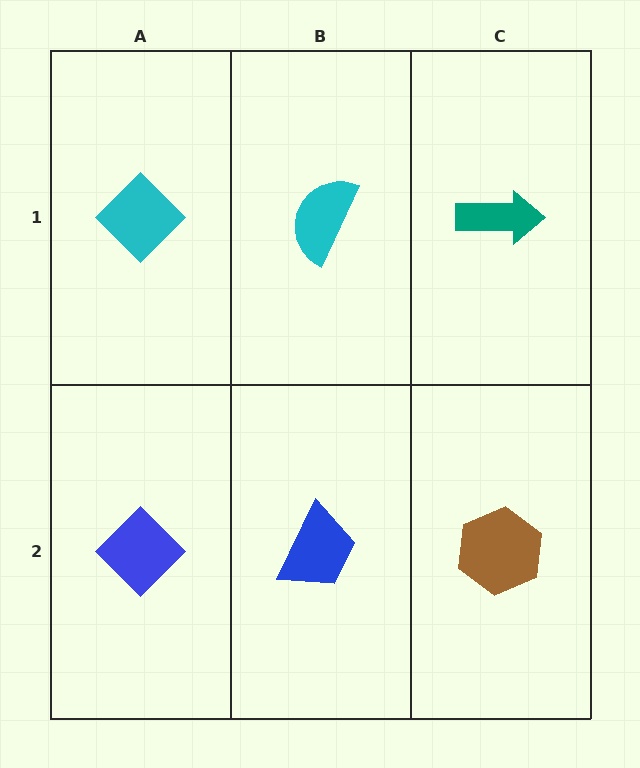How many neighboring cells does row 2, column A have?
2.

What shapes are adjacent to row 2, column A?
A cyan diamond (row 1, column A), a blue trapezoid (row 2, column B).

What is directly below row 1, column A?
A blue diamond.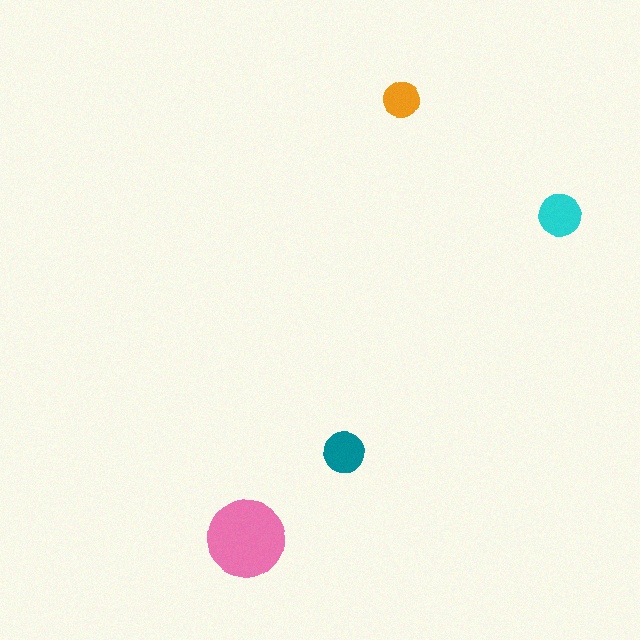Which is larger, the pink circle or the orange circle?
The pink one.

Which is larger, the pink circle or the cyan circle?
The pink one.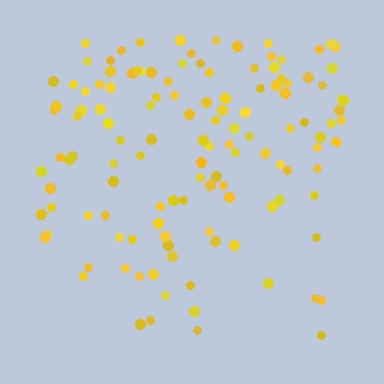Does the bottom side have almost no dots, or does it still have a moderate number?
Still a moderate number, just noticeably fewer than the top.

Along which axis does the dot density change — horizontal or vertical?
Vertical.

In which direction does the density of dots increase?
From bottom to top, with the top side densest.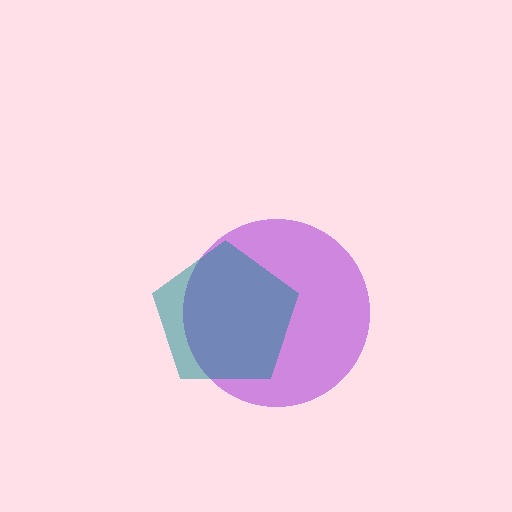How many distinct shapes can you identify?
There are 2 distinct shapes: a purple circle, a teal pentagon.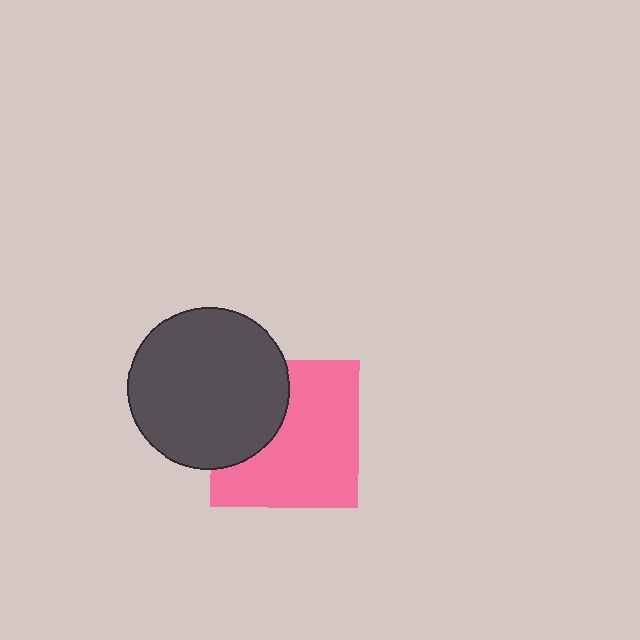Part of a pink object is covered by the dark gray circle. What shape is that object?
It is a square.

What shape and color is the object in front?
The object in front is a dark gray circle.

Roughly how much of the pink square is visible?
Most of it is visible (roughly 66%).